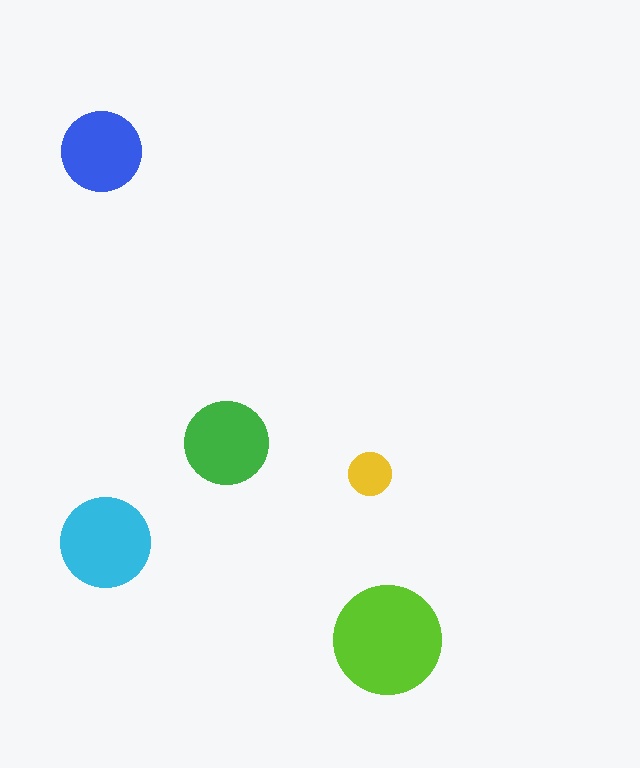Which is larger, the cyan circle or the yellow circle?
The cyan one.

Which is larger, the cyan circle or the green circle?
The cyan one.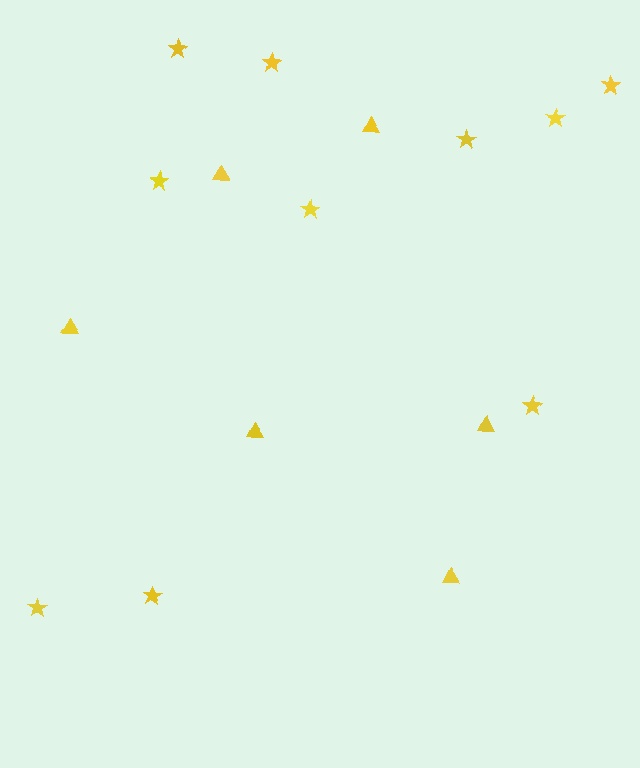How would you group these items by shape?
There are 2 groups: one group of stars (10) and one group of triangles (6).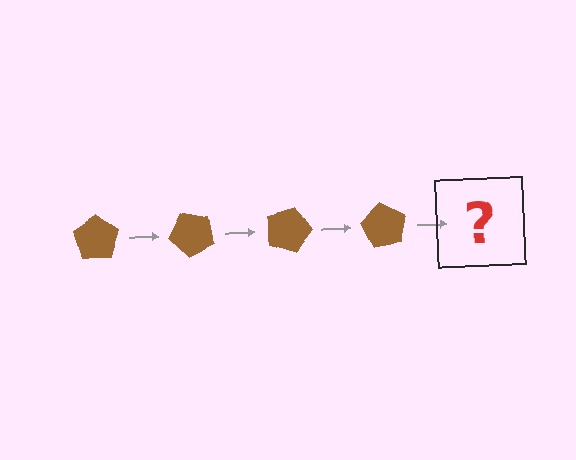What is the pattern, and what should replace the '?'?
The pattern is that the pentagon rotates 45 degrees each step. The '?' should be a brown pentagon rotated 180 degrees.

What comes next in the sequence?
The next element should be a brown pentagon rotated 180 degrees.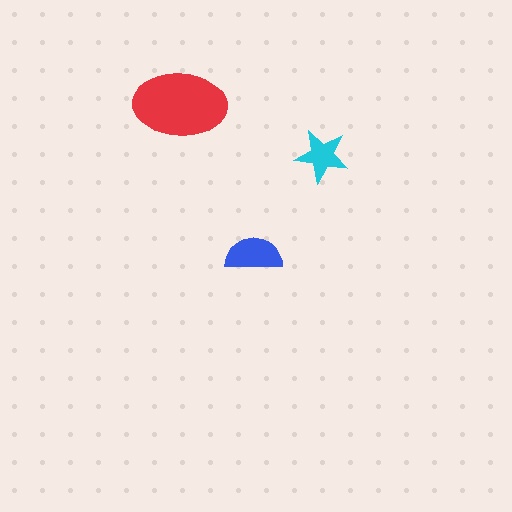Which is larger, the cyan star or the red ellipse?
The red ellipse.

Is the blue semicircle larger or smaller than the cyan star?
Larger.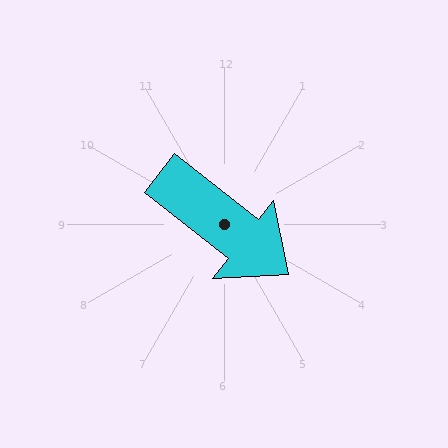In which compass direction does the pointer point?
Southeast.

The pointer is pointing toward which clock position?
Roughly 4 o'clock.